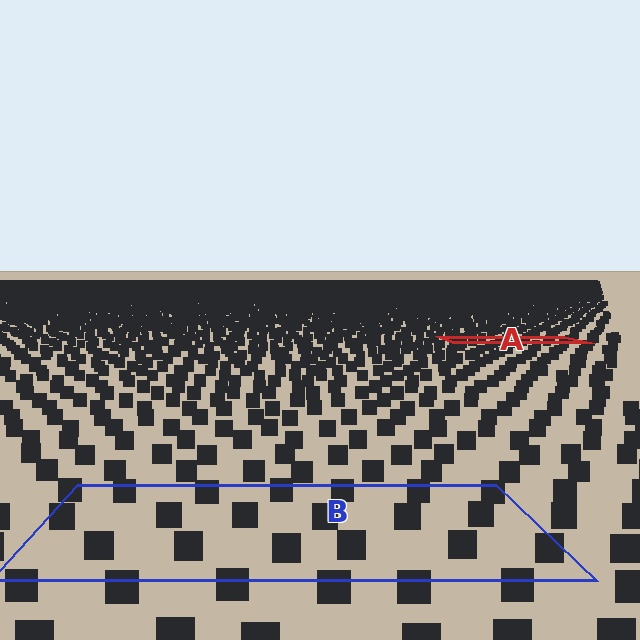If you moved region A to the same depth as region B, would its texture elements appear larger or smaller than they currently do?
They would appear larger. At a closer depth, the same texture elements are projected at a bigger on-screen size.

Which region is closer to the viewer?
Region B is closer. The texture elements there are larger and more spread out.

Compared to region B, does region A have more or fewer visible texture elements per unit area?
Region A has more texture elements per unit area — they are packed more densely because it is farther away.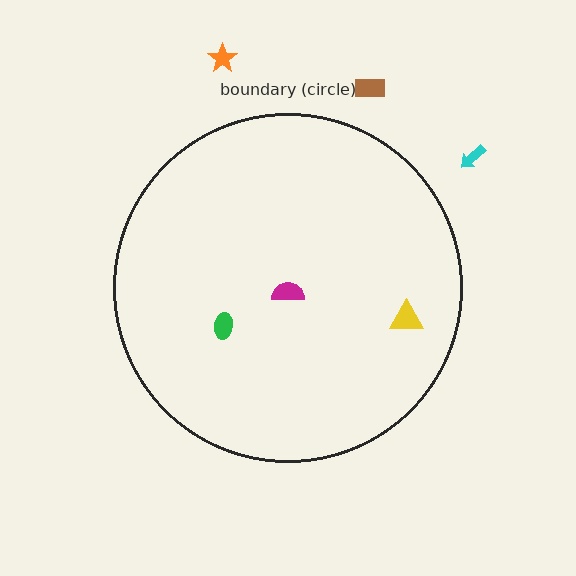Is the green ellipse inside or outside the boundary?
Inside.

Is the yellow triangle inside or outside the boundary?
Inside.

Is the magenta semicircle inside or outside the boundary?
Inside.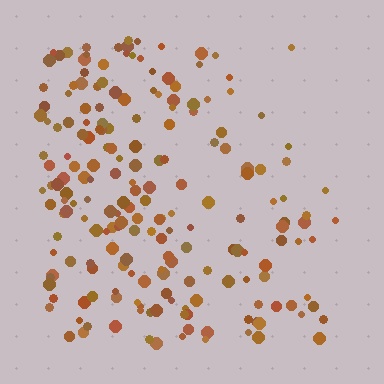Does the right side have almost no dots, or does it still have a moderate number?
Still a moderate number, just noticeably fewer than the left.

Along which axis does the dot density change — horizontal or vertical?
Horizontal.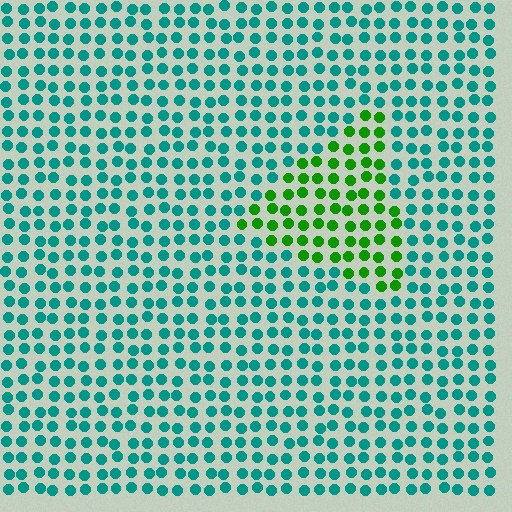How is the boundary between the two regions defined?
The boundary is defined purely by a slight shift in hue (about 59 degrees). Spacing, size, and orientation are identical on both sides.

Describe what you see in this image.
The image is filled with small teal elements in a uniform arrangement. A triangle-shaped region is visible where the elements are tinted to a slightly different hue, forming a subtle color boundary.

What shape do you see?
I see a triangle.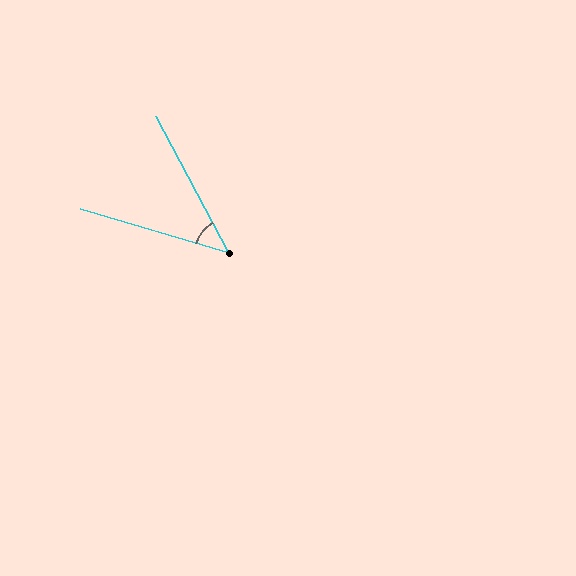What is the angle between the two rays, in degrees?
Approximately 46 degrees.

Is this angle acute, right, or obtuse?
It is acute.